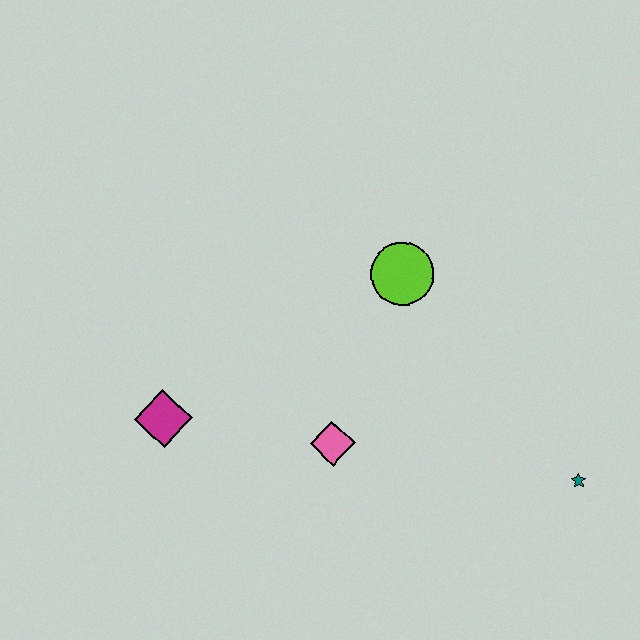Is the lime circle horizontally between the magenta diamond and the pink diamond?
No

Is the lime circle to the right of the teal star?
No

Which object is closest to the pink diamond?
The magenta diamond is closest to the pink diamond.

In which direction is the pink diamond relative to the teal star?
The pink diamond is to the left of the teal star.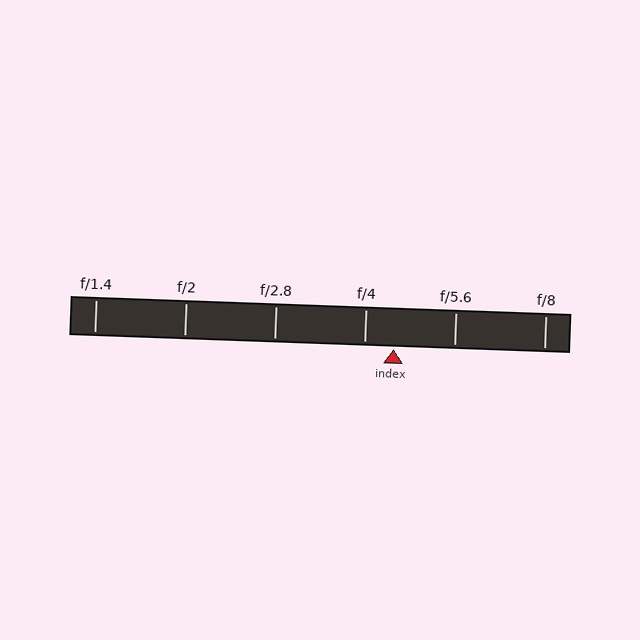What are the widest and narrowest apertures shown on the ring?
The widest aperture shown is f/1.4 and the narrowest is f/8.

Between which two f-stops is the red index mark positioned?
The index mark is between f/4 and f/5.6.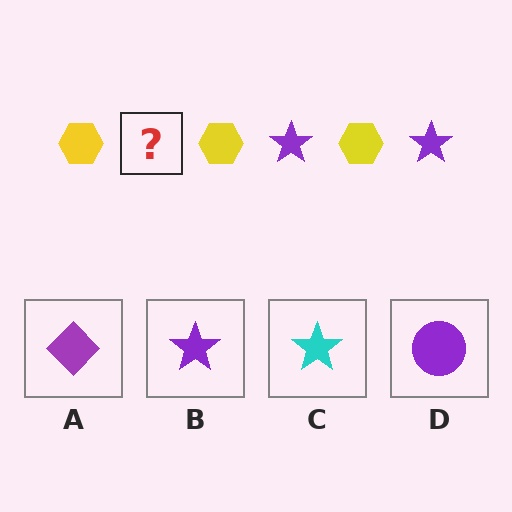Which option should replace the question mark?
Option B.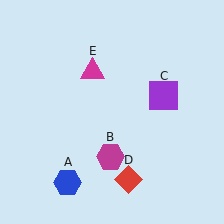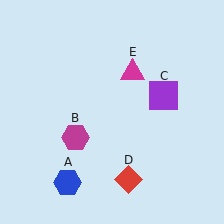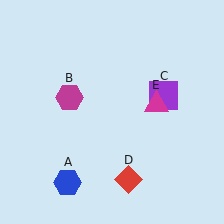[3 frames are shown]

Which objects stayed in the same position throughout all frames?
Blue hexagon (object A) and purple square (object C) and red diamond (object D) remained stationary.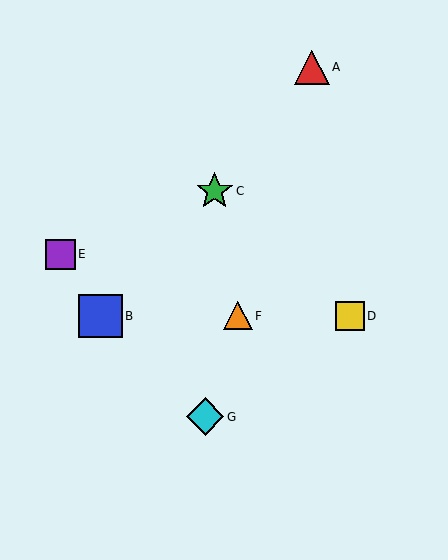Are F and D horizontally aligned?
Yes, both are at y≈316.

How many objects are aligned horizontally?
3 objects (B, D, F) are aligned horizontally.